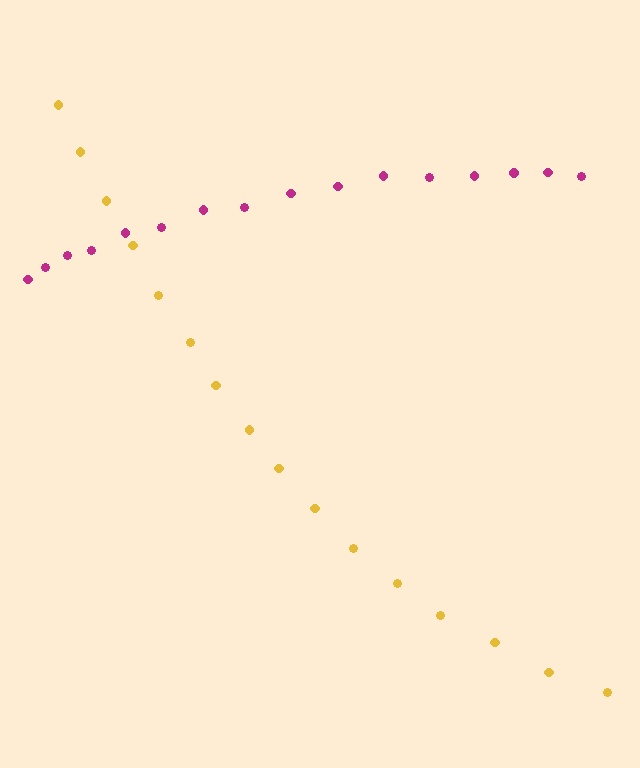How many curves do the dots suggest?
There are 2 distinct paths.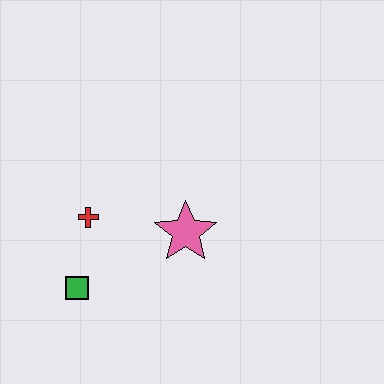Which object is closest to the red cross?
The green square is closest to the red cross.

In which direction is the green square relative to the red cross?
The green square is below the red cross.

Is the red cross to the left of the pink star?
Yes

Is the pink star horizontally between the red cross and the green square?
No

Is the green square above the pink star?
No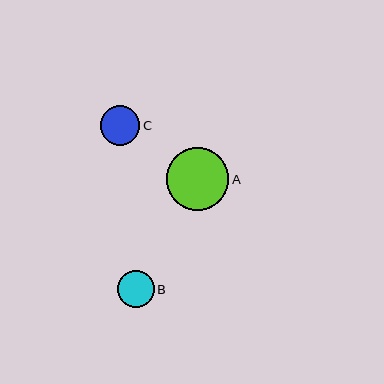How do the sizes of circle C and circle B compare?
Circle C and circle B are approximately the same size.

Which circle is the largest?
Circle A is the largest with a size of approximately 63 pixels.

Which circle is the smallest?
Circle B is the smallest with a size of approximately 37 pixels.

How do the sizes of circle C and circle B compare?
Circle C and circle B are approximately the same size.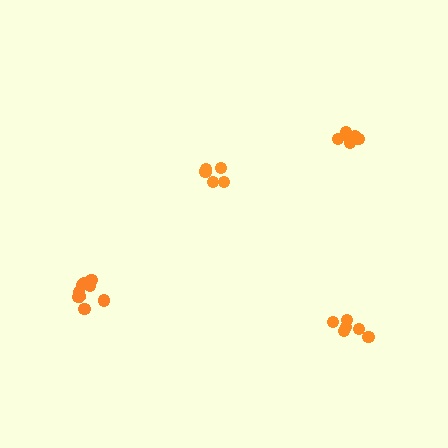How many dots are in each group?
Group 1: 6 dots, Group 2: 6 dots, Group 3: 6 dots, Group 4: 10 dots (28 total).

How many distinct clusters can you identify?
There are 4 distinct clusters.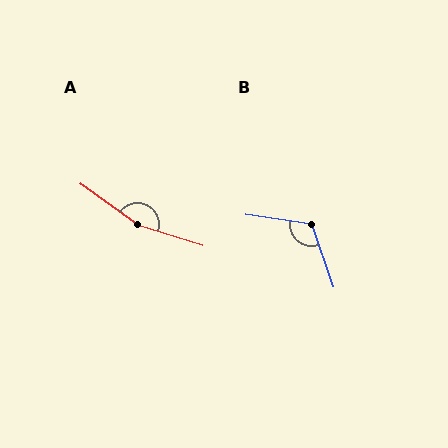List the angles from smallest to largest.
B (117°), A (162°).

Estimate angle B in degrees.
Approximately 117 degrees.